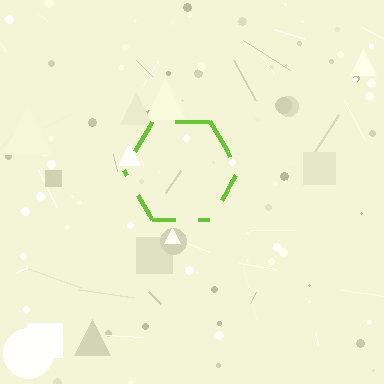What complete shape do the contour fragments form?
The contour fragments form a hexagon.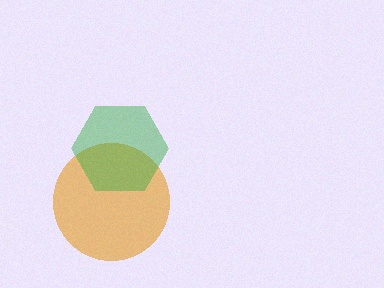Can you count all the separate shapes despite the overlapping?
Yes, there are 2 separate shapes.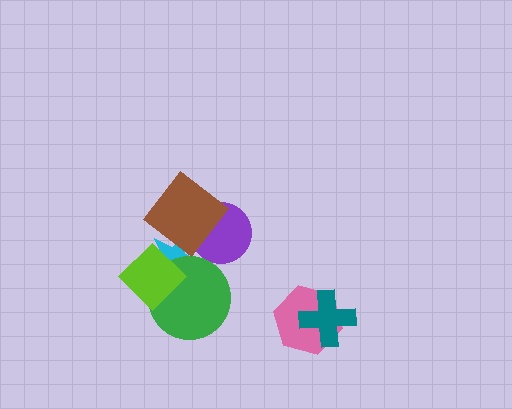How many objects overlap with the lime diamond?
2 objects overlap with the lime diamond.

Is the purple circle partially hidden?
Yes, it is partially covered by another shape.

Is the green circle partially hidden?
Yes, it is partially covered by another shape.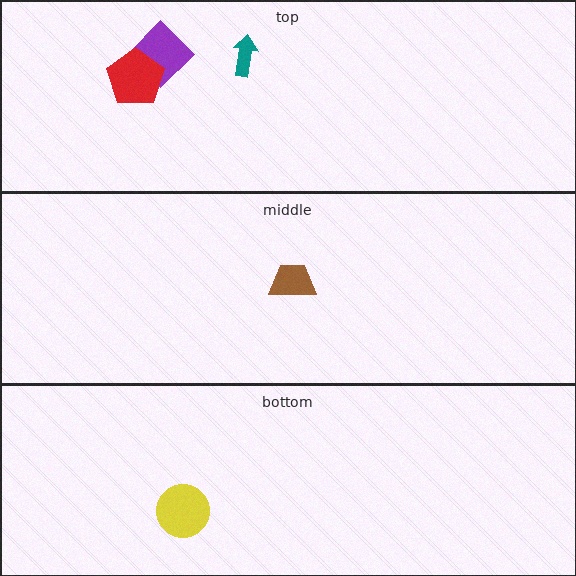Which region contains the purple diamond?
The top region.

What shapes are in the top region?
The purple diamond, the teal arrow, the red pentagon.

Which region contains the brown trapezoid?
The middle region.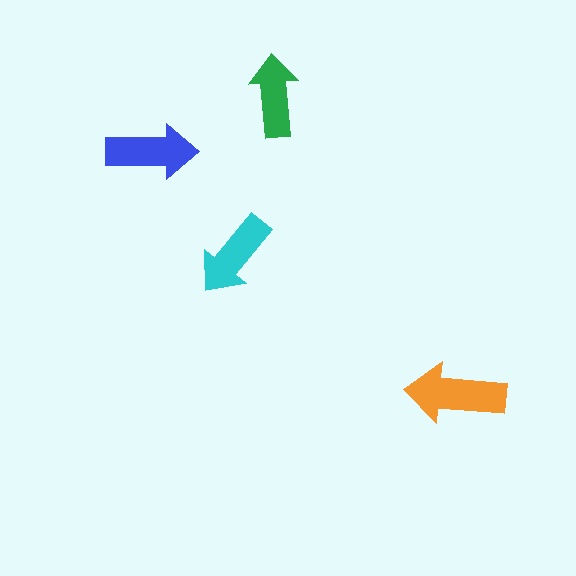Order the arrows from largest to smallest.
the orange one, the blue one, the cyan one, the green one.